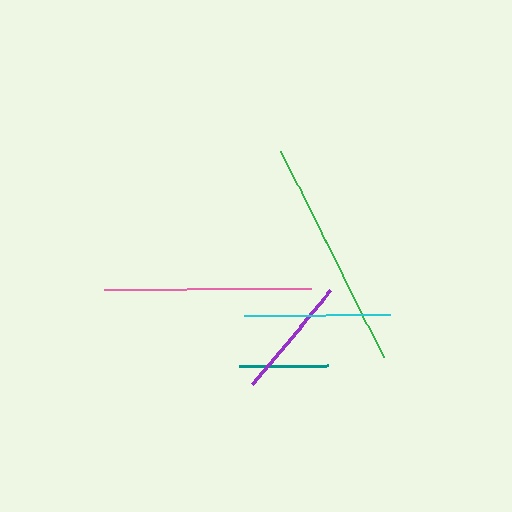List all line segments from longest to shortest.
From longest to shortest: green, pink, cyan, purple, teal.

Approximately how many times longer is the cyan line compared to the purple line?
The cyan line is approximately 1.2 times the length of the purple line.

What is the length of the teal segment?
The teal segment is approximately 89 pixels long.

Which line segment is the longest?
The green line is the longest at approximately 230 pixels.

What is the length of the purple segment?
The purple segment is approximately 122 pixels long.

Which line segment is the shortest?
The teal line is the shortest at approximately 89 pixels.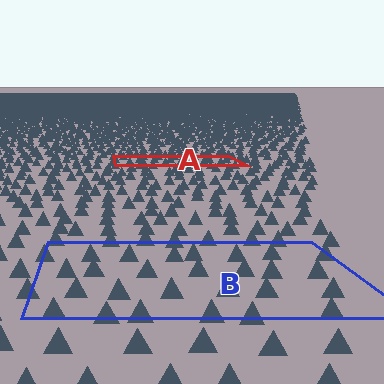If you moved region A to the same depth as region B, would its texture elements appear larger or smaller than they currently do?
They would appear larger. At a closer depth, the same texture elements are projected at a bigger on-screen size.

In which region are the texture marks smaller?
The texture marks are smaller in region A, because it is farther away.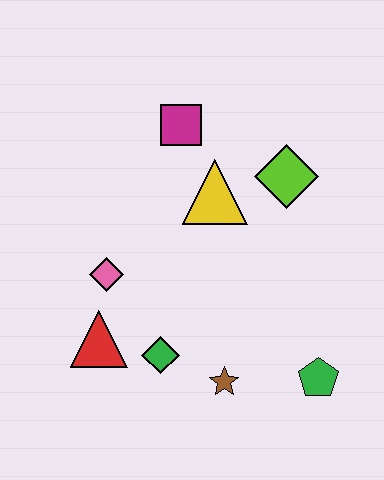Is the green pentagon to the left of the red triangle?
No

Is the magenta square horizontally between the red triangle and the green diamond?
No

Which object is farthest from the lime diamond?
The red triangle is farthest from the lime diamond.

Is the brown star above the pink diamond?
No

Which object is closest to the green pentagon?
The brown star is closest to the green pentagon.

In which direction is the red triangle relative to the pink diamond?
The red triangle is below the pink diamond.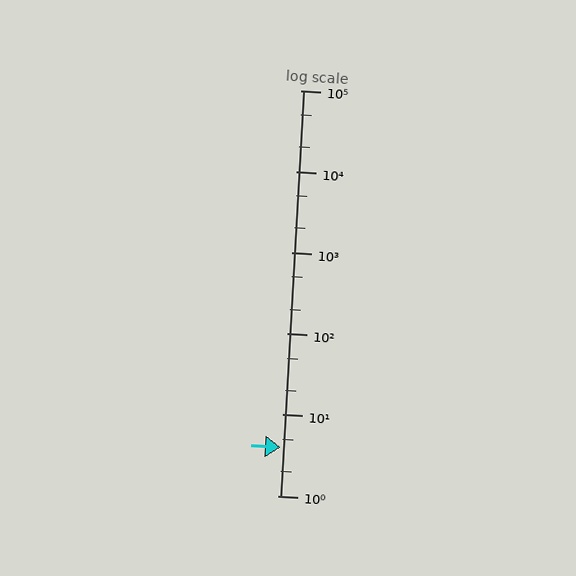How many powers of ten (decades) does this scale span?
The scale spans 5 decades, from 1 to 100000.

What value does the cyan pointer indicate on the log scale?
The pointer indicates approximately 4.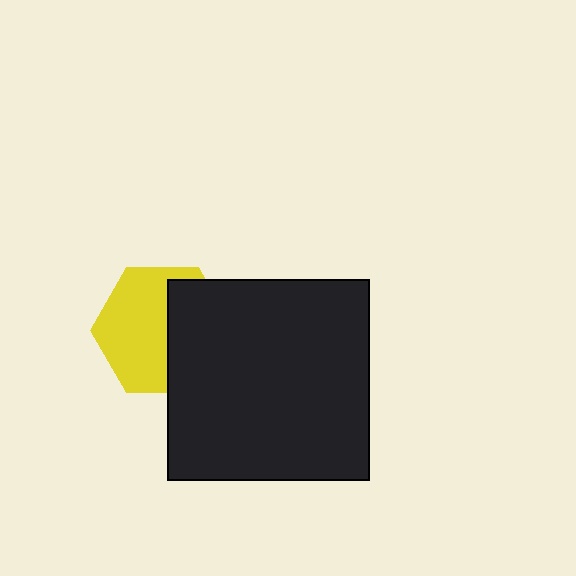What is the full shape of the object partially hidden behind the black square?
The partially hidden object is a yellow hexagon.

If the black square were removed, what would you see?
You would see the complete yellow hexagon.